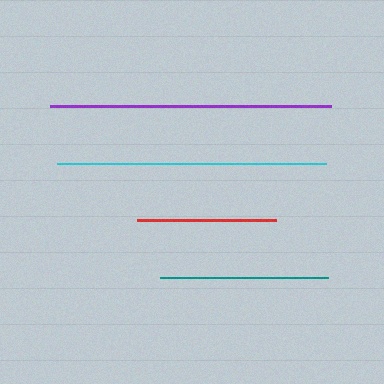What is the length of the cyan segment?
The cyan segment is approximately 268 pixels long.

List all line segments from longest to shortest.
From longest to shortest: purple, cyan, teal, red.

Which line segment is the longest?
The purple line is the longest at approximately 281 pixels.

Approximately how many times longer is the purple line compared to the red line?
The purple line is approximately 2.0 times the length of the red line.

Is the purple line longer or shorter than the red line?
The purple line is longer than the red line.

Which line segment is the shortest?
The red line is the shortest at approximately 139 pixels.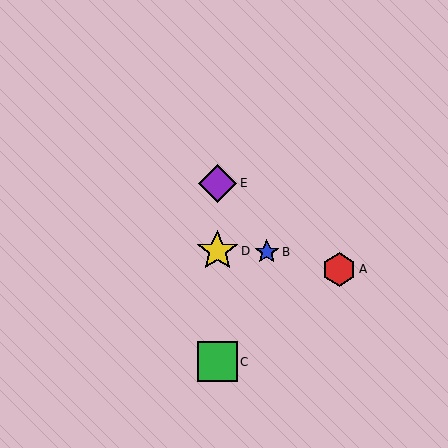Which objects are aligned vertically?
Objects C, D, E are aligned vertically.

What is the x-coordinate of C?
Object C is at x≈217.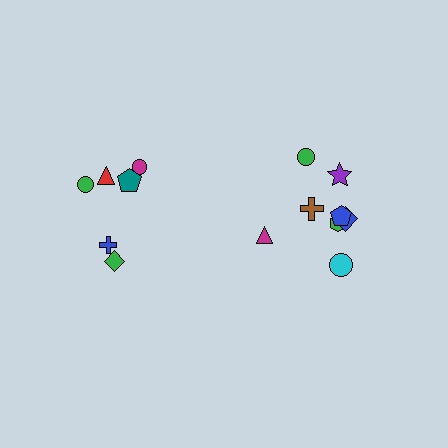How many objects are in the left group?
There are 6 objects.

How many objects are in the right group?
There are 8 objects.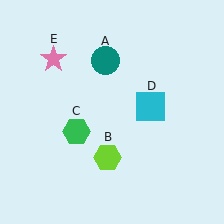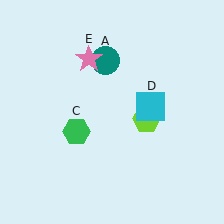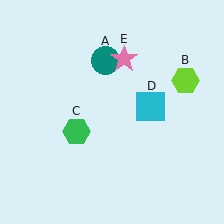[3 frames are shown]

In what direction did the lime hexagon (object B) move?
The lime hexagon (object B) moved up and to the right.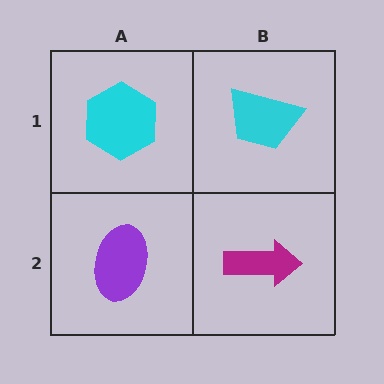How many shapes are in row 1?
2 shapes.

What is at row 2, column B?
A magenta arrow.